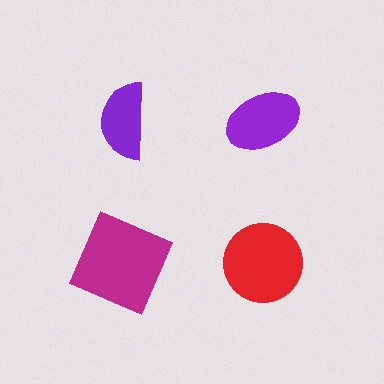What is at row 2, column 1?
A magenta square.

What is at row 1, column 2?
A purple ellipse.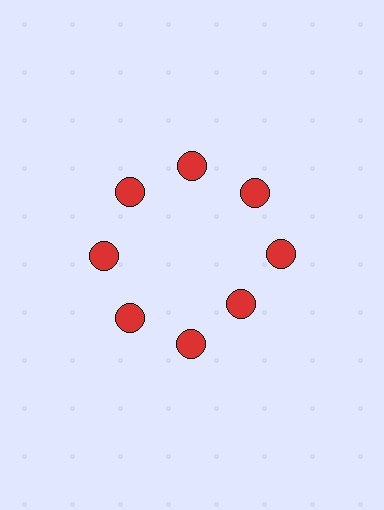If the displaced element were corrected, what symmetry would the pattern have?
It would have 8-fold rotational symmetry — the pattern would map onto itself every 45 degrees.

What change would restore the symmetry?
The symmetry would be restored by moving it outward, back onto the ring so that all 8 circles sit at equal angles and equal distance from the center.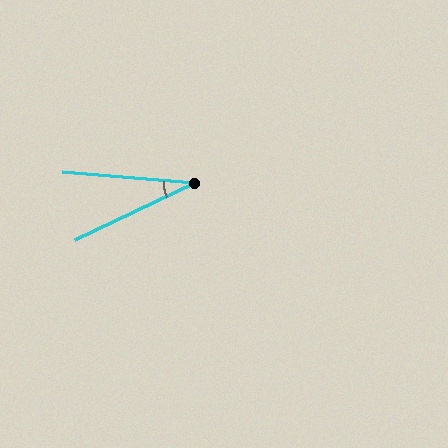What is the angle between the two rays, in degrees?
Approximately 30 degrees.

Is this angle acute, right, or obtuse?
It is acute.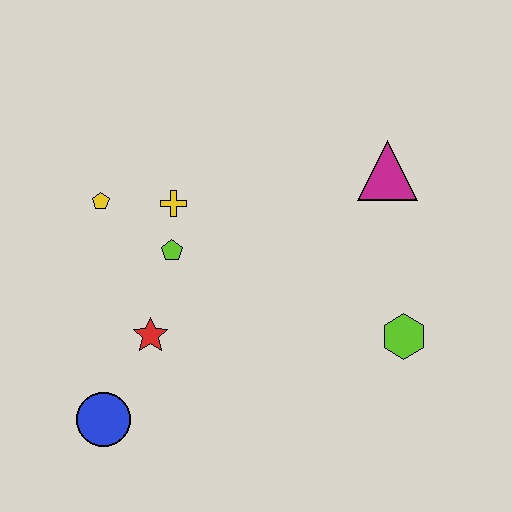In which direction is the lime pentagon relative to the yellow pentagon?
The lime pentagon is to the right of the yellow pentagon.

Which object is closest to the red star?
The lime pentagon is closest to the red star.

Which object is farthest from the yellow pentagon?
The lime hexagon is farthest from the yellow pentagon.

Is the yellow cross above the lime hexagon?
Yes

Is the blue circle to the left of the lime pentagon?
Yes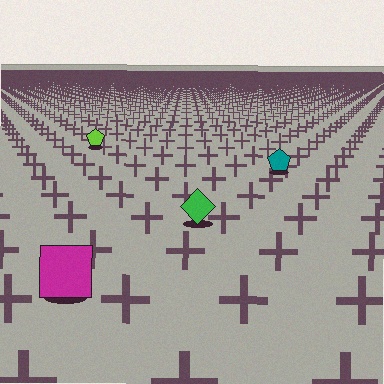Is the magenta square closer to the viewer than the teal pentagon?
Yes. The magenta square is closer — you can tell from the texture gradient: the ground texture is coarser near it.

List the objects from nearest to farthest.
From nearest to farthest: the magenta square, the green diamond, the teal pentagon, the lime pentagon.